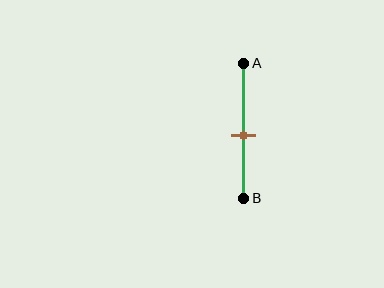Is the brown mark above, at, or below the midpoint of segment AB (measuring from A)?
The brown mark is below the midpoint of segment AB.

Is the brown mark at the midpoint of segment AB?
No, the mark is at about 55% from A, not at the 50% midpoint.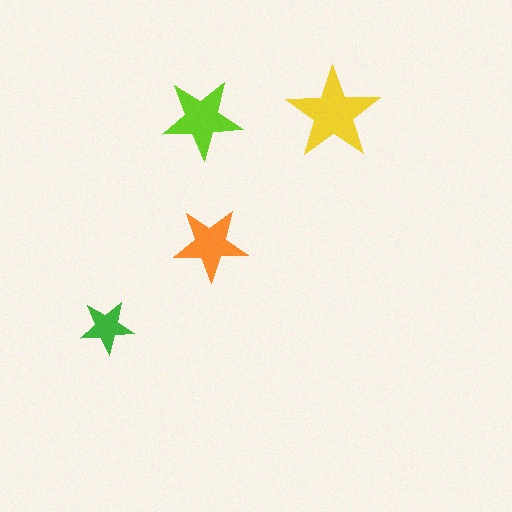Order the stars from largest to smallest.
the yellow one, the lime one, the orange one, the green one.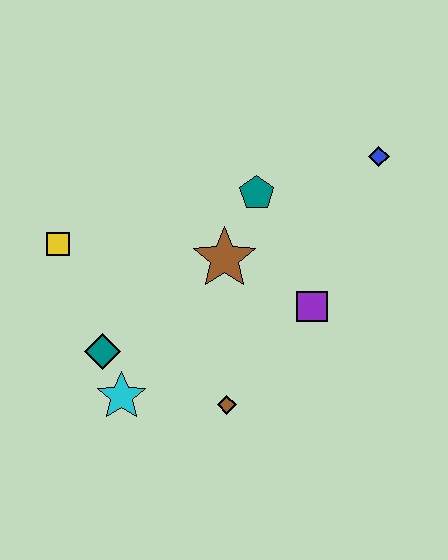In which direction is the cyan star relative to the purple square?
The cyan star is to the left of the purple square.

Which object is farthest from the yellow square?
The blue diamond is farthest from the yellow square.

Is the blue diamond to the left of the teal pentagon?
No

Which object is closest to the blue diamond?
The teal pentagon is closest to the blue diamond.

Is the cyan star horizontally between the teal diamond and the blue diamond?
Yes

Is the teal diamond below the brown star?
Yes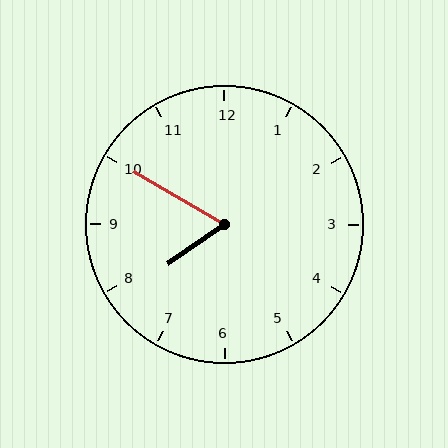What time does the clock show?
7:50.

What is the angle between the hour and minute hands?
Approximately 65 degrees.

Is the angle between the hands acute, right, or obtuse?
It is acute.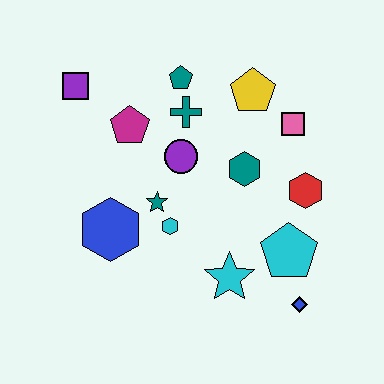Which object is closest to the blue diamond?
The cyan pentagon is closest to the blue diamond.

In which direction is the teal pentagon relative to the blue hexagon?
The teal pentagon is above the blue hexagon.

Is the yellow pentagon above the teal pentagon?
No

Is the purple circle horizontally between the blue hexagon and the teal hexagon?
Yes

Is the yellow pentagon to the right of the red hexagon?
No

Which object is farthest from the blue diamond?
The purple square is farthest from the blue diamond.